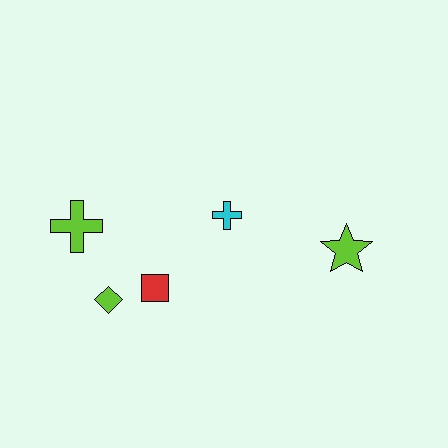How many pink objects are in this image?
There are no pink objects.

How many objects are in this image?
There are 5 objects.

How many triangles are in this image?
There are no triangles.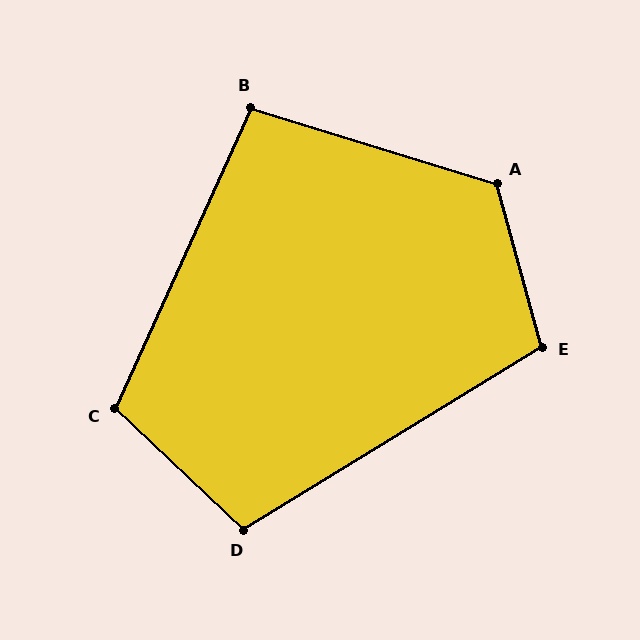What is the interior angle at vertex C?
Approximately 109 degrees (obtuse).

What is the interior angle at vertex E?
Approximately 106 degrees (obtuse).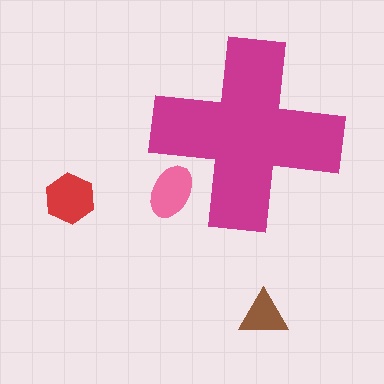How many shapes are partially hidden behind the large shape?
1 shape is partially hidden.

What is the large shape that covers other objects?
A magenta cross.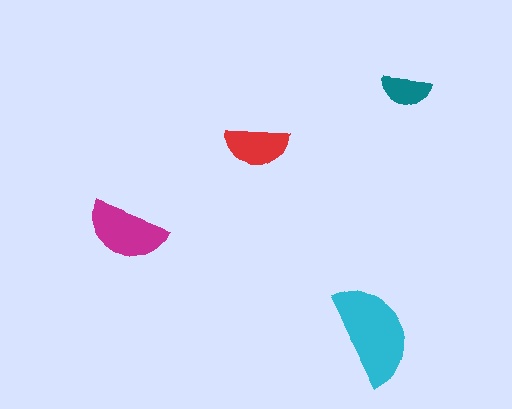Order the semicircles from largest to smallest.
the cyan one, the magenta one, the red one, the teal one.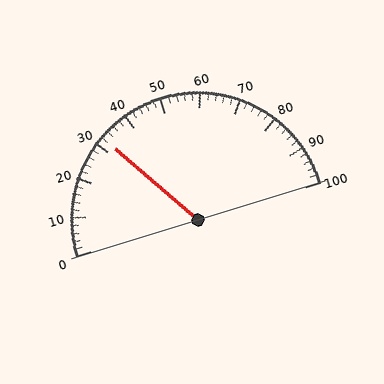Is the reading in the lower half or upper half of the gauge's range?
The reading is in the lower half of the range (0 to 100).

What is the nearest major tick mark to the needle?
The nearest major tick mark is 30.